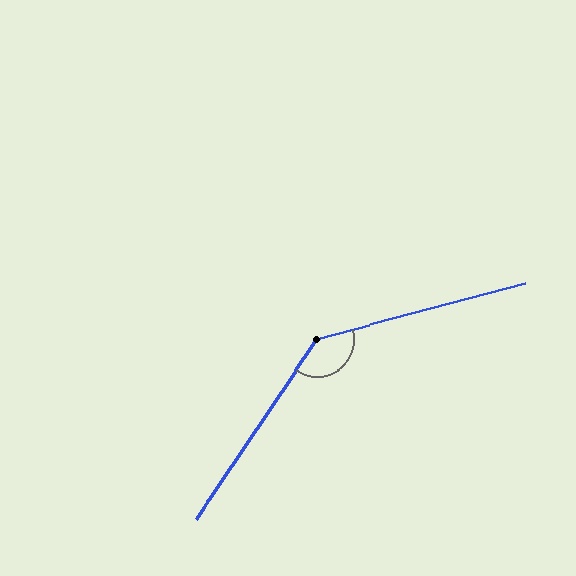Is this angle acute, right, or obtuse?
It is obtuse.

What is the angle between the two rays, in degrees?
Approximately 139 degrees.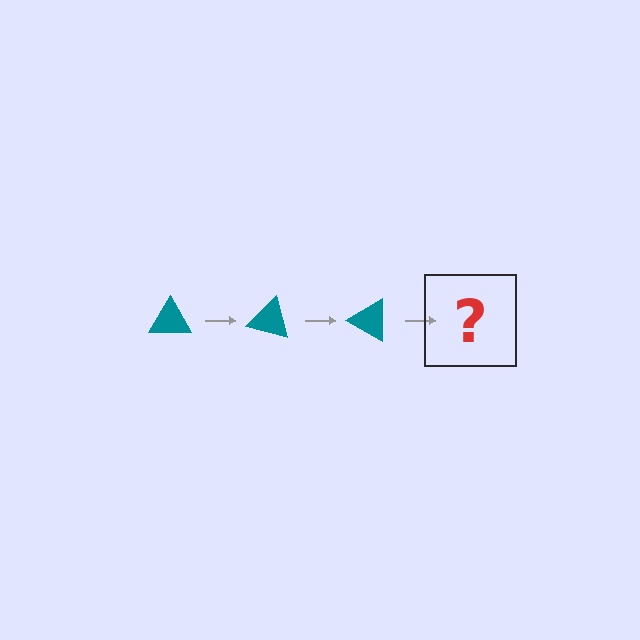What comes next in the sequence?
The next element should be a teal triangle rotated 45 degrees.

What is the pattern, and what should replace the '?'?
The pattern is that the triangle rotates 15 degrees each step. The '?' should be a teal triangle rotated 45 degrees.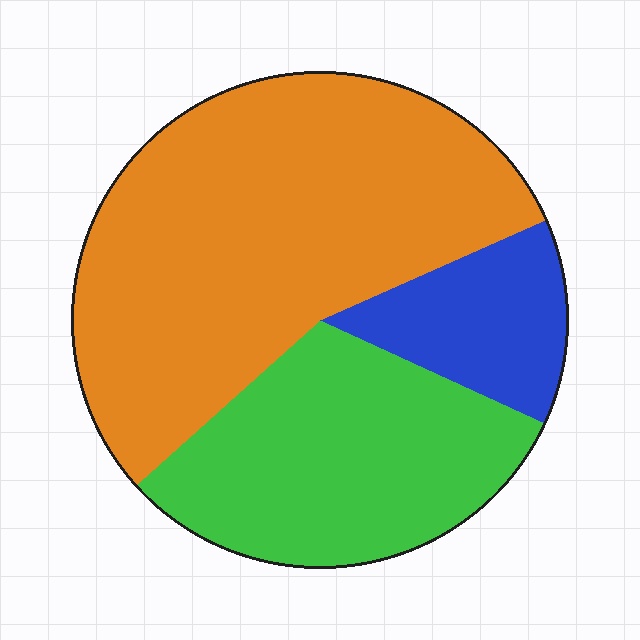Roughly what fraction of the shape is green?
Green takes up between a sixth and a third of the shape.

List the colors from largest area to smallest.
From largest to smallest: orange, green, blue.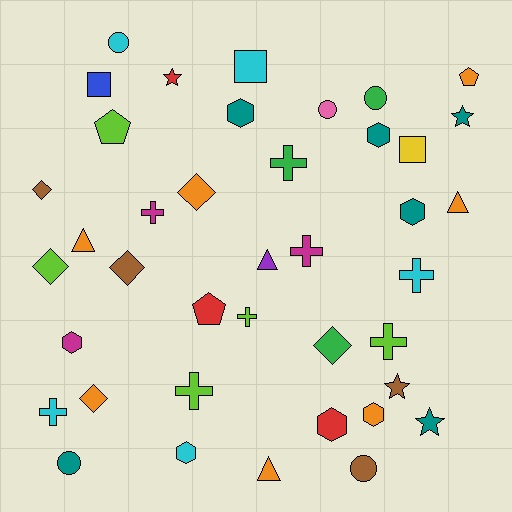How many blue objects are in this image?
There is 1 blue object.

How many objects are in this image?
There are 40 objects.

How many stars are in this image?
There are 4 stars.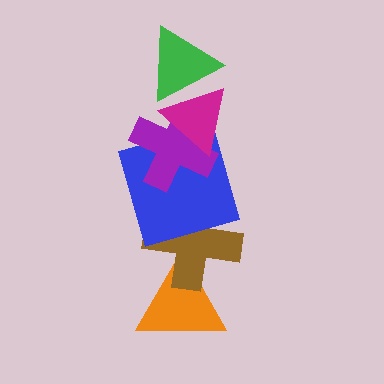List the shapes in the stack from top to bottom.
From top to bottom: the green triangle, the magenta triangle, the purple cross, the blue square, the brown cross, the orange triangle.